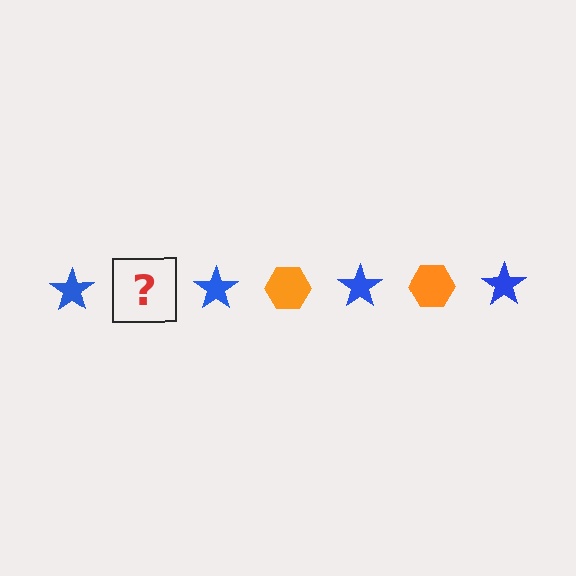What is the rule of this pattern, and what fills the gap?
The rule is that the pattern alternates between blue star and orange hexagon. The gap should be filled with an orange hexagon.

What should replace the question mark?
The question mark should be replaced with an orange hexagon.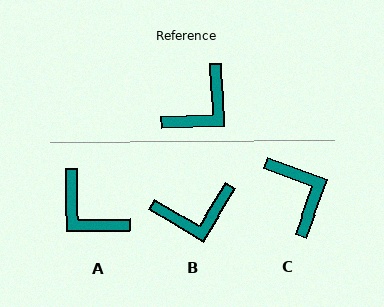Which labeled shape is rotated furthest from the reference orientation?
A, about 91 degrees away.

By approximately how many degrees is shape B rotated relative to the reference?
Approximately 33 degrees clockwise.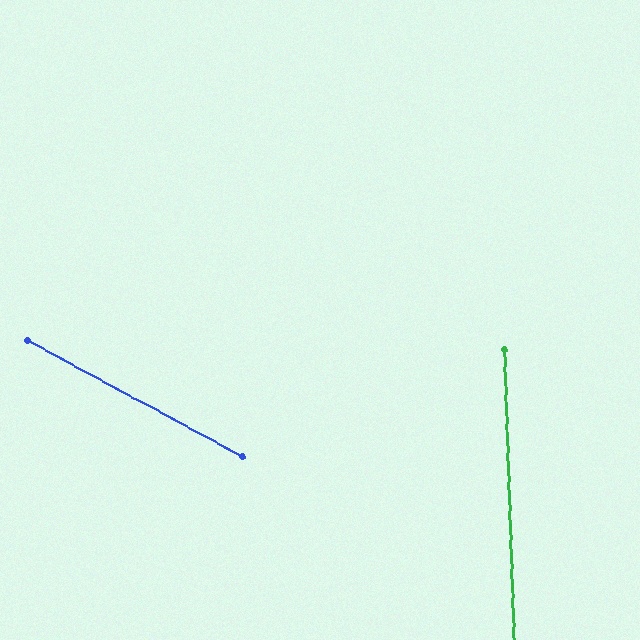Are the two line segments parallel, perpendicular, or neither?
Neither parallel nor perpendicular — they differ by about 60°.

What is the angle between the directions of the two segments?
Approximately 60 degrees.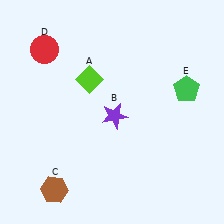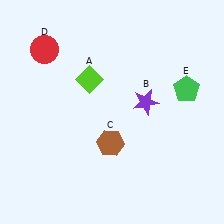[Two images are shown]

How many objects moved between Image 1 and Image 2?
2 objects moved between the two images.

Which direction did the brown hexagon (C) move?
The brown hexagon (C) moved right.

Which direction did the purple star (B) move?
The purple star (B) moved right.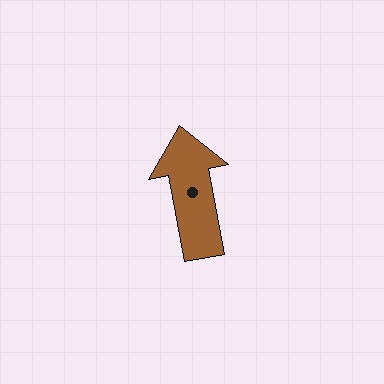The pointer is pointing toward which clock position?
Roughly 12 o'clock.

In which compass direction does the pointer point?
North.